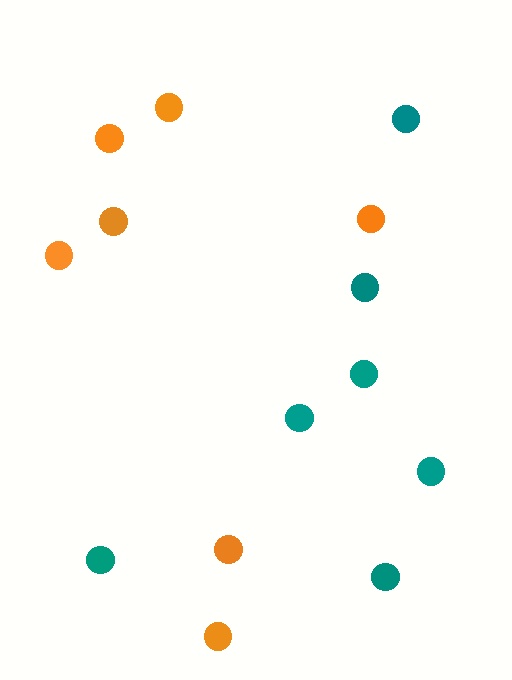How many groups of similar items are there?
There are 2 groups: one group of teal circles (7) and one group of orange circles (7).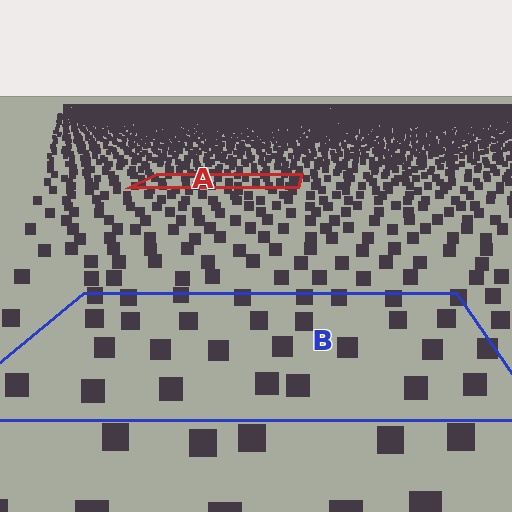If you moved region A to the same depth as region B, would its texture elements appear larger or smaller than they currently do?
They would appear larger. At a closer depth, the same texture elements are projected at a bigger on-screen size.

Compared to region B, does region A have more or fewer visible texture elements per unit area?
Region A has more texture elements per unit area — they are packed more densely because it is farther away.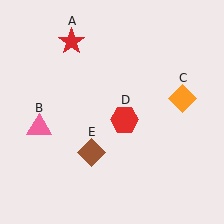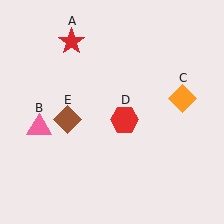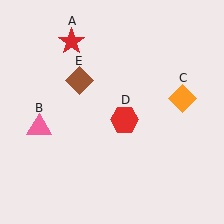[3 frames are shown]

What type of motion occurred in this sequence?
The brown diamond (object E) rotated clockwise around the center of the scene.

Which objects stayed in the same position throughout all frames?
Red star (object A) and pink triangle (object B) and orange diamond (object C) and red hexagon (object D) remained stationary.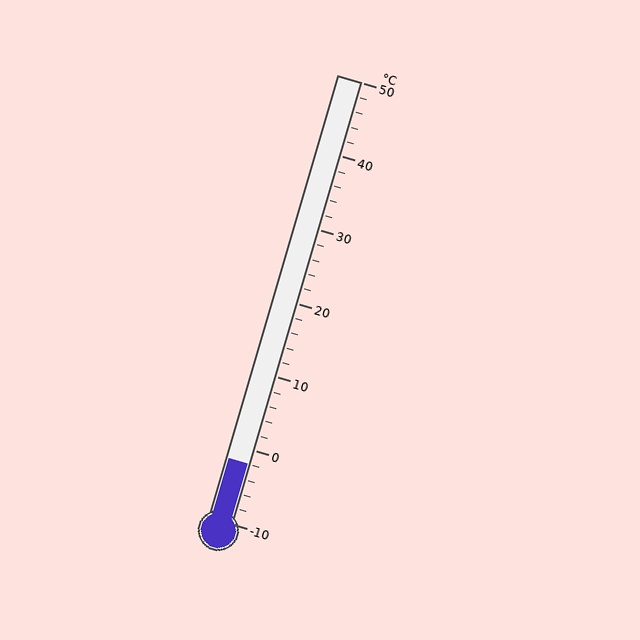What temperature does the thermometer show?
The thermometer shows approximately -2°C.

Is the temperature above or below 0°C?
The temperature is below 0°C.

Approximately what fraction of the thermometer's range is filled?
The thermometer is filled to approximately 15% of its range.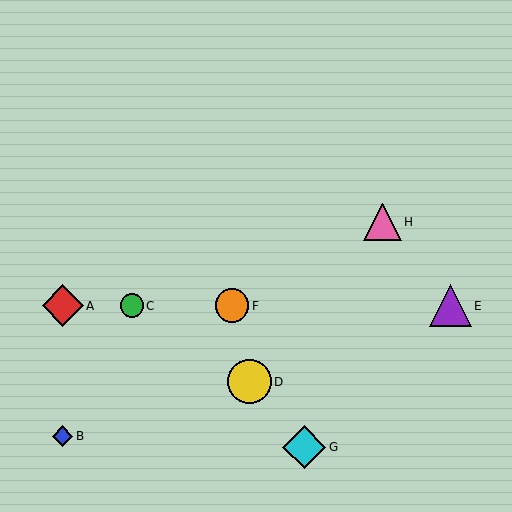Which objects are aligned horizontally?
Objects A, C, E, F are aligned horizontally.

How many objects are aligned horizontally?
4 objects (A, C, E, F) are aligned horizontally.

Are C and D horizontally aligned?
No, C is at y≈306 and D is at y≈382.